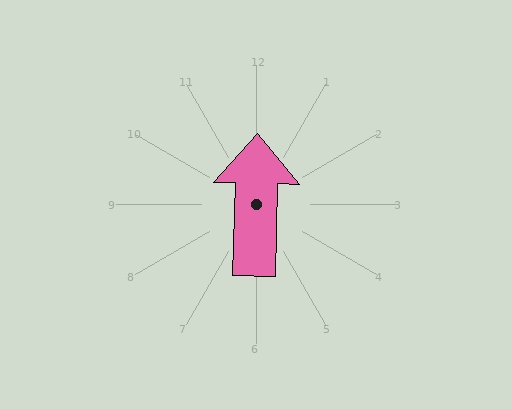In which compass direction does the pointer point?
North.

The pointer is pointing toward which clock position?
Roughly 12 o'clock.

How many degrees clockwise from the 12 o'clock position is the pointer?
Approximately 2 degrees.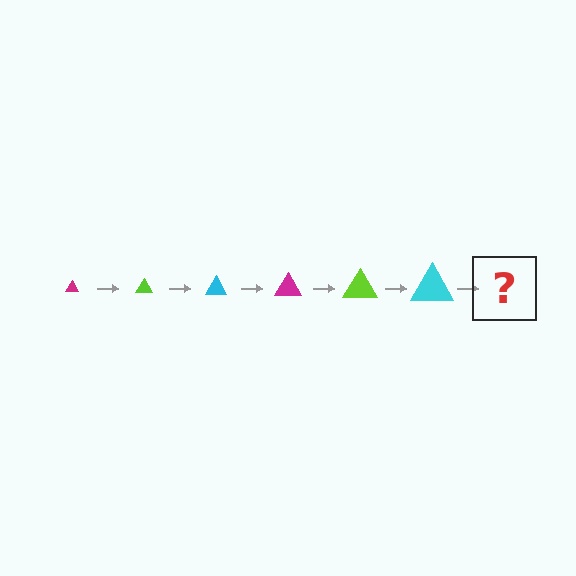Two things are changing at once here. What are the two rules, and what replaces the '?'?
The two rules are that the triangle grows larger each step and the color cycles through magenta, lime, and cyan. The '?' should be a magenta triangle, larger than the previous one.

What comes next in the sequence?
The next element should be a magenta triangle, larger than the previous one.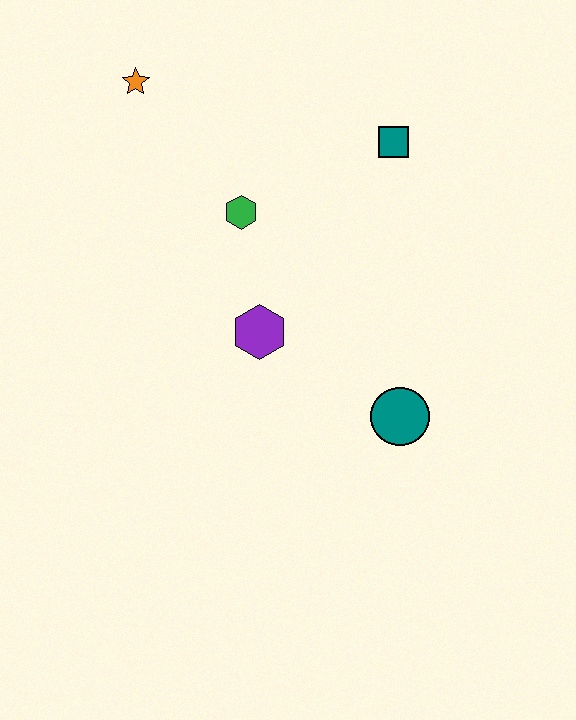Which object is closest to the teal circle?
The purple hexagon is closest to the teal circle.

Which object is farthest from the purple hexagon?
The orange star is farthest from the purple hexagon.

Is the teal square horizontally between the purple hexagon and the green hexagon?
No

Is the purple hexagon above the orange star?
No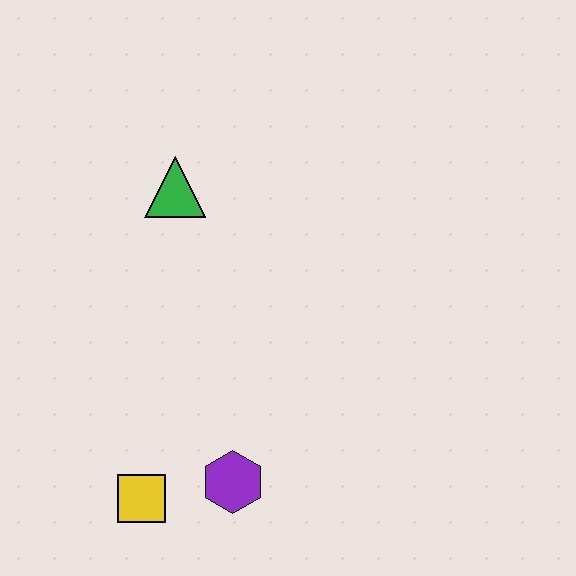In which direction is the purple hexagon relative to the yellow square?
The purple hexagon is to the right of the yellow square.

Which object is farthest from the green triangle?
The yellow square is farthest from the green triangle.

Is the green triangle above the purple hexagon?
Yes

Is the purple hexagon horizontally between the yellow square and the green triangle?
No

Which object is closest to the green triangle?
The purple hexagon is closest to the green triangle.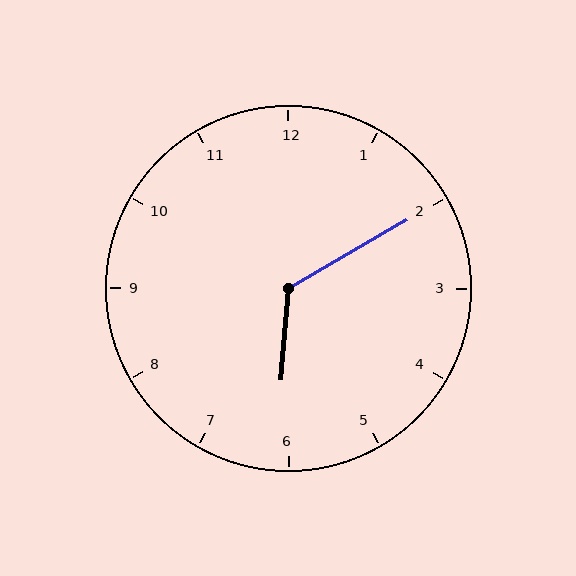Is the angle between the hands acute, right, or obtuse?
It is obtuse.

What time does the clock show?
6:10.